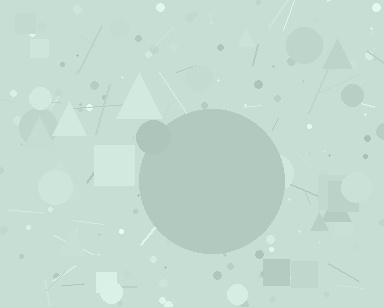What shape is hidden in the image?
A circle is hidden in the image.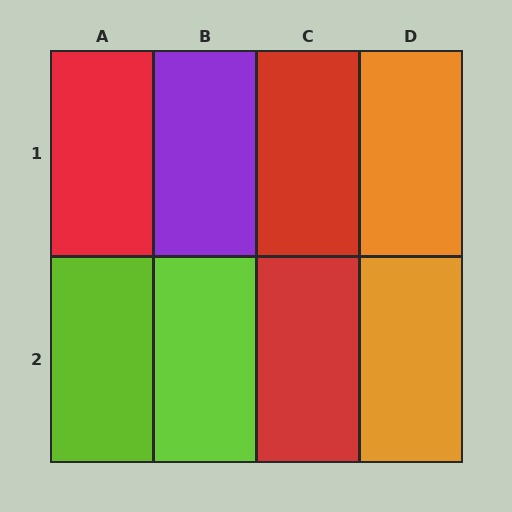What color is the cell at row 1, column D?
Orange.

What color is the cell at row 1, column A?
Red.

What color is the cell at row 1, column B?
Purple.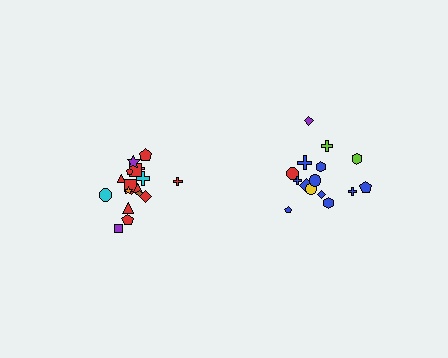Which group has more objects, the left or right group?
The left group.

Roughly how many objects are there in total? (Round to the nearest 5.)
Roughly 35 objects in total.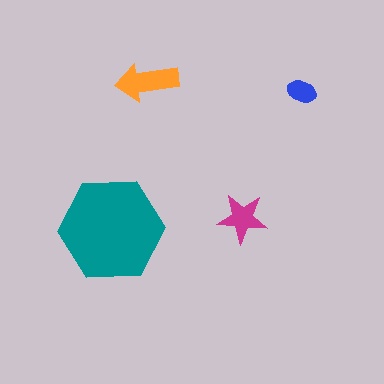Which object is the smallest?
The blue ellipse.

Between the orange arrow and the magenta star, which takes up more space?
The orange arrow.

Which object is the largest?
The teal hexagon.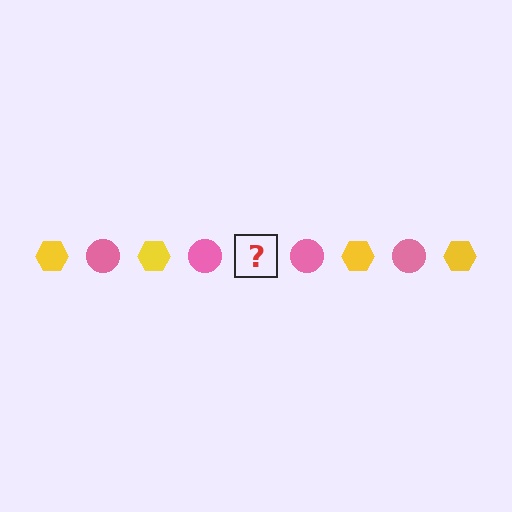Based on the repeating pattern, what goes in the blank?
The blank should be a yellow hexagon.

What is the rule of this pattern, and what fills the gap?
The rule is that the pattern alternates between yellow hexagon and pink circle. The gap should be filled with a yellow hexagon.